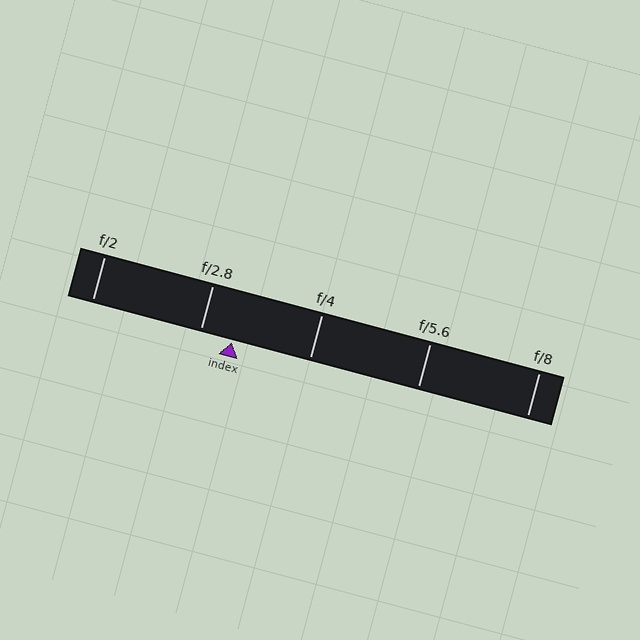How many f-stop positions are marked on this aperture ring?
There are 5 f-stop positions marked.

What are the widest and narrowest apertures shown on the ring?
The widest aperture shown is f/2 and the narrowest is f/8.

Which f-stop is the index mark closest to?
The index mark is closest to f/2.8.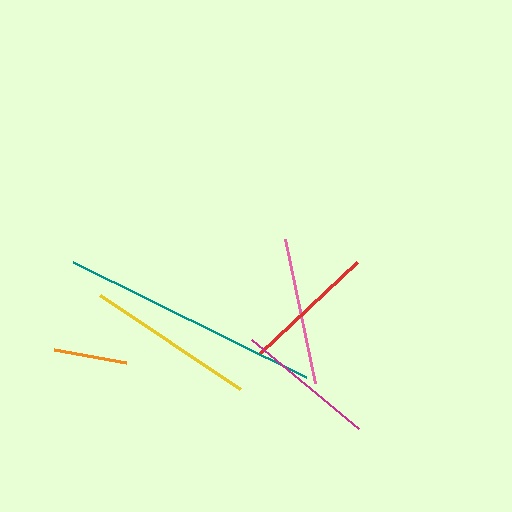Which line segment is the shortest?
The orange line is the shortest at approximately 73 pixels.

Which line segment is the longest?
The teal line is the longest at approximately 260 pixels.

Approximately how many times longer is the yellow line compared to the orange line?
The yellow line is approximately 2.3 times the length of the orange line.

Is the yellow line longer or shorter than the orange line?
The yellow line is longer than the orange line.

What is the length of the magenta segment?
The magenta segment is approximately 139 pixels long.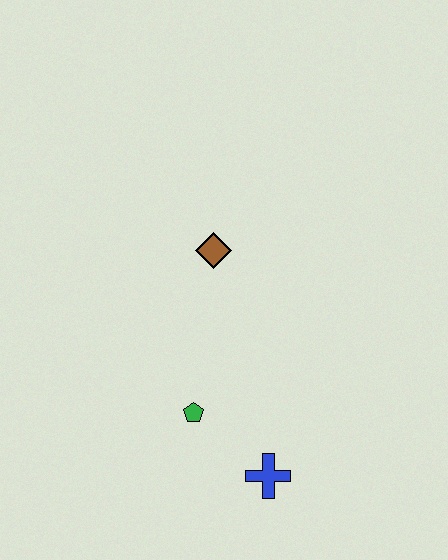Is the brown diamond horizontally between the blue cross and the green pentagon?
Yes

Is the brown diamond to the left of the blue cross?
Yes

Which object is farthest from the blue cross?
The brown diamond is farthest from the blue cross.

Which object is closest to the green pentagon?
The blue cross is closest to the green pentagon.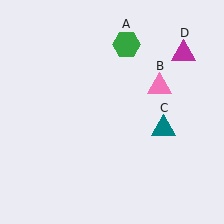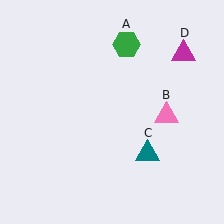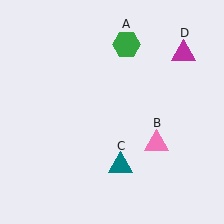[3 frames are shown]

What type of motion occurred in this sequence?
The pink triangle (object B), teal triangle (object C) rotated clockwise around the center of the scene.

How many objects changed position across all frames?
2 objects changed position: pink triangle (object B), teal triangle (object C).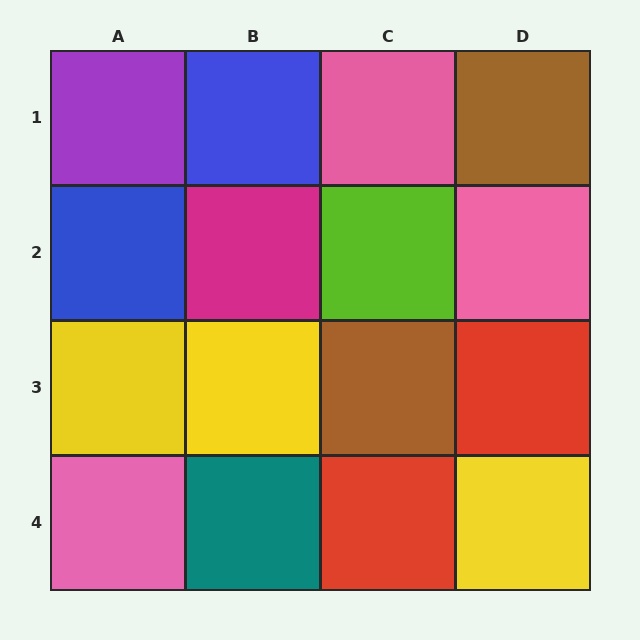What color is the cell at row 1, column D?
Brown.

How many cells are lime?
1 cell is lime.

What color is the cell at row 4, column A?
Pink.